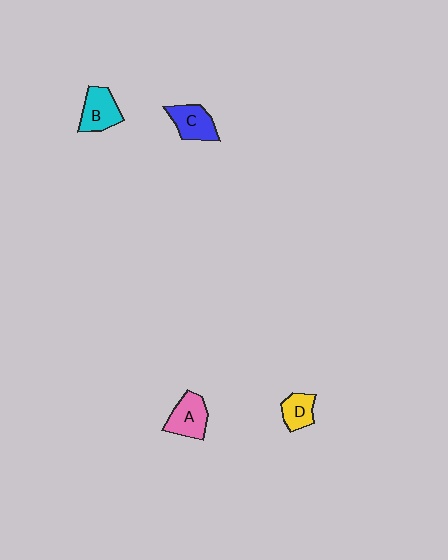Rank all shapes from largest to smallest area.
From largest to smallest: A (pink), B (cyan), C (blue), D (yellow).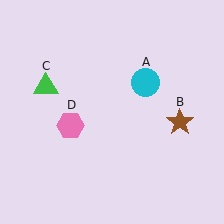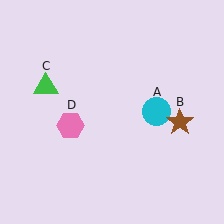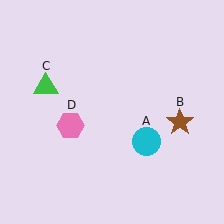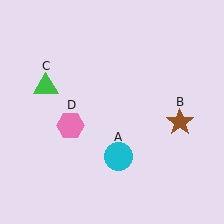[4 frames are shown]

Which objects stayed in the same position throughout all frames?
Brown star (object B) and green triangle (object C) and pink hexagon (object D) remained stationary.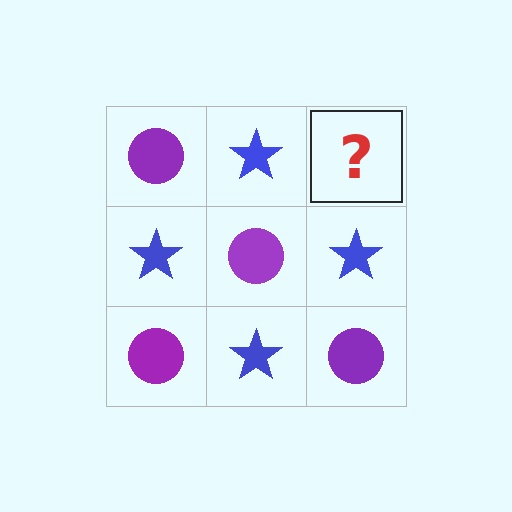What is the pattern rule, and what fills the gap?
The rule is that it alternates purple circle and blue star in a checkerboard pattern. The gap should be filled with a purple circle.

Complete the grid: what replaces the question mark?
The question mark should be replaced with a purple circle.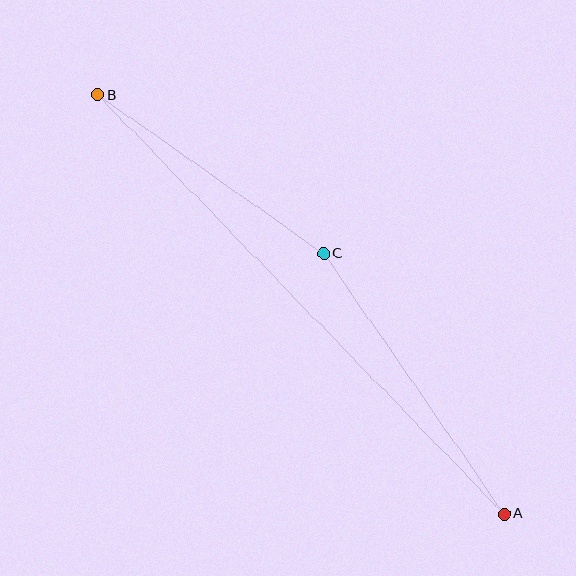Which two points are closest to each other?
Points B and C are closest to each other.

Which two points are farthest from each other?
Points A and B are farthest from each other.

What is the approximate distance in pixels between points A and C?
The distance between A and C is approximately 317 pixels.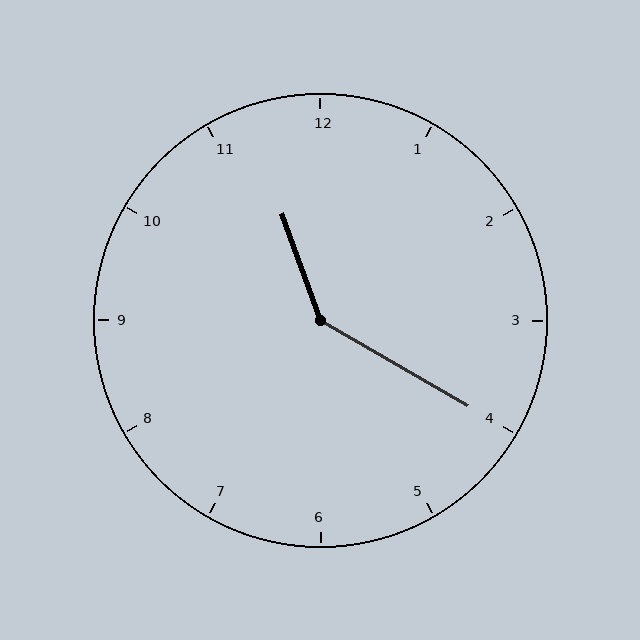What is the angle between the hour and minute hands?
Approximately 140 degrees.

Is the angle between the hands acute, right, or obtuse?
It is obtuse.